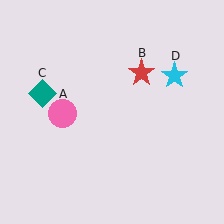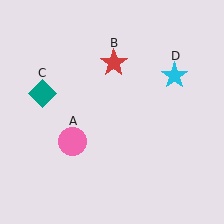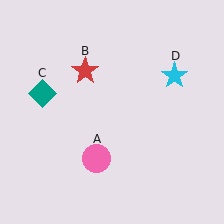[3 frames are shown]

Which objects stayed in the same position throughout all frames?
Teal diamond (object C) and cyan star (object D) remained stationary.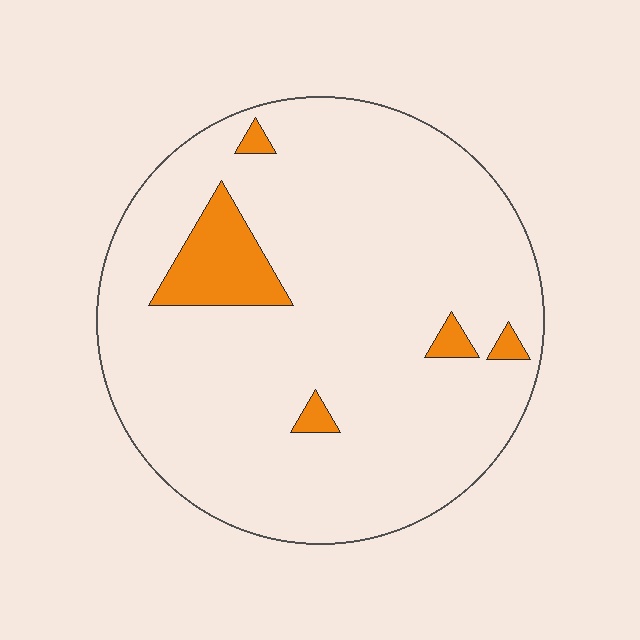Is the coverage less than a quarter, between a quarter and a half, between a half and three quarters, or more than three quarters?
Less than a quarter.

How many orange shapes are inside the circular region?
5.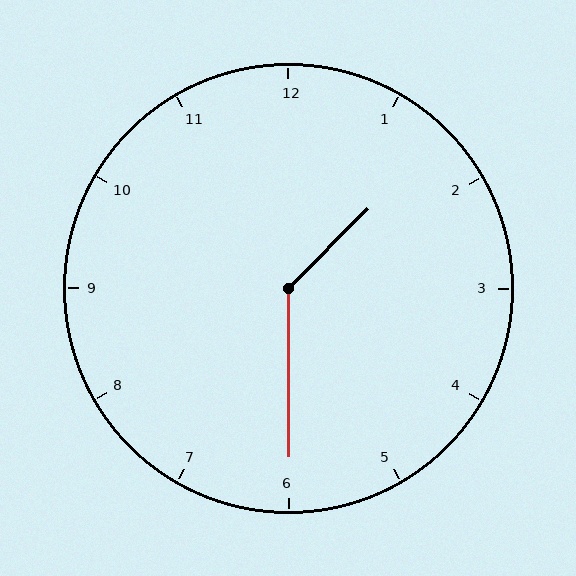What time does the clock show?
1:30.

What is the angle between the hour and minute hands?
Approximately 135 degrees.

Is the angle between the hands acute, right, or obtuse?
It is obtuse.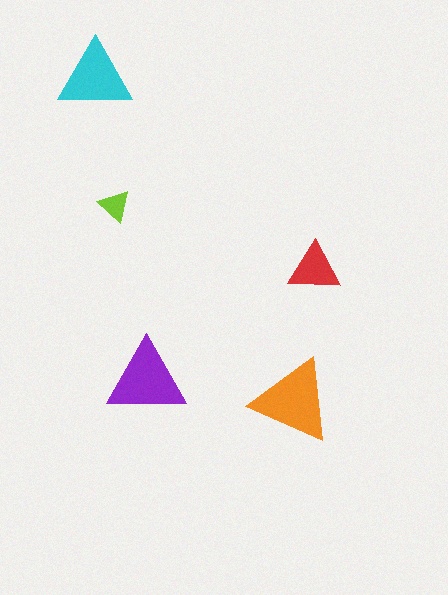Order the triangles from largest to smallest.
the orange one, the purple one, the cyan one, the red one, the lime one.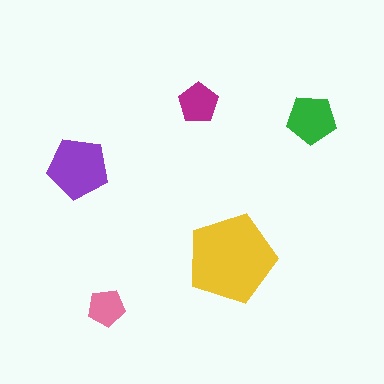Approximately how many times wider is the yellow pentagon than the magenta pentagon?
About 2 times wider.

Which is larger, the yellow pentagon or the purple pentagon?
The yellow one.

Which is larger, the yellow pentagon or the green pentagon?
The yellow one.